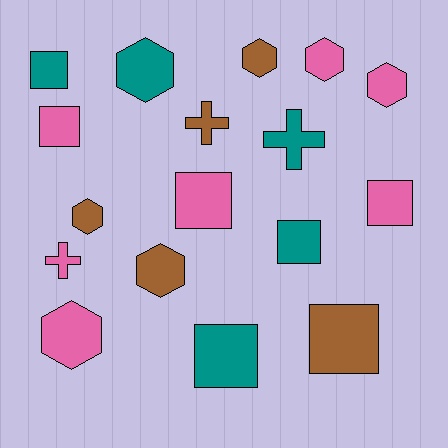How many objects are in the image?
There are 17 objects.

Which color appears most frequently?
Pink, with 7 objects.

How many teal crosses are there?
There is 1 teal cross.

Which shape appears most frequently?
Hexagon, with 7 objects.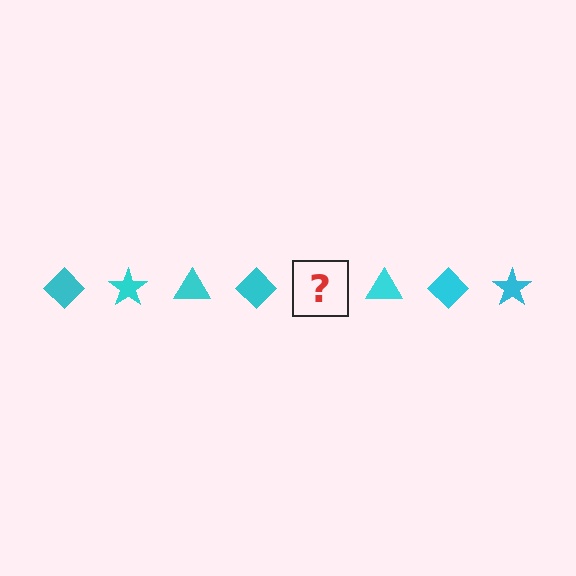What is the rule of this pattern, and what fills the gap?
The rule is that the pattern cycles through diamond, star, triangle shapes in cyan. The gap should be filled with a cyan star.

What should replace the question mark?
The question mark should be replaced with a cyan star.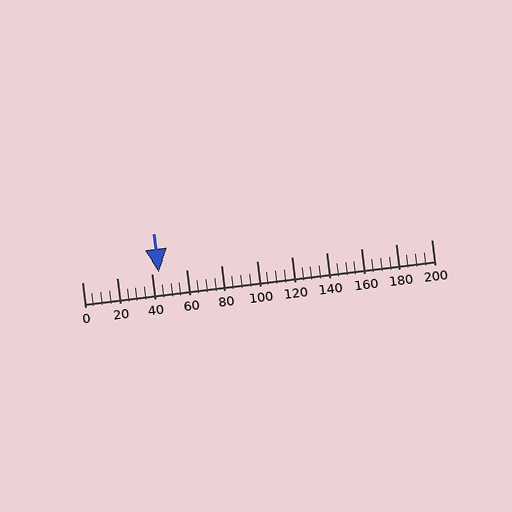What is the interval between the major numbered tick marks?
The major tick marks are spaced 20 units apart.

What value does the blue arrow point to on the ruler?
The blue arrow points to approximately 44.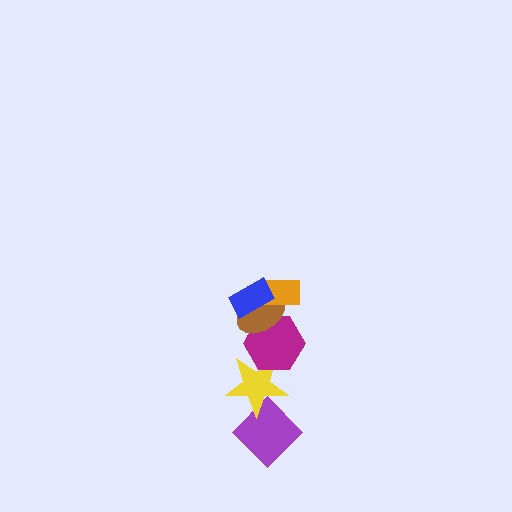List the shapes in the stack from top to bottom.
From top to bottom: the blue rectangle, the orange rectangle, the brown ellipse, the magenta hexagon, the yellow star, the purple diamond.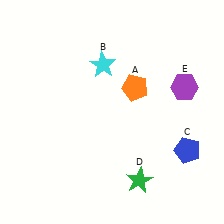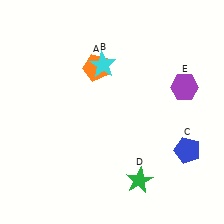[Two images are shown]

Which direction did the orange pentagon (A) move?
The orange pentagon (A) moved left.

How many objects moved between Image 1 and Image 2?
1 object moved between the two images.